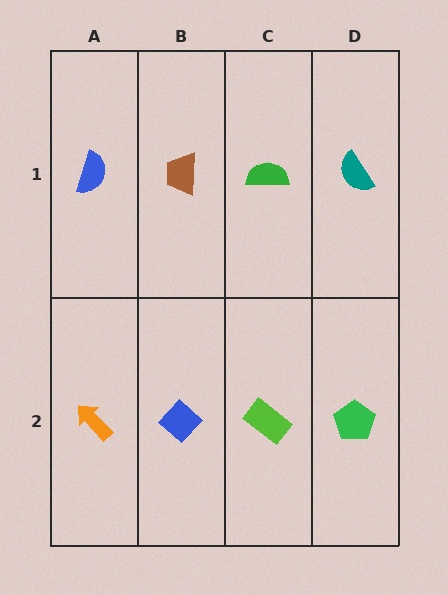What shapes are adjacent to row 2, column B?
A brown trapezoid (row 1, column B), an orange arrow (row 2, column A), a lime rectangle (row 2, column C).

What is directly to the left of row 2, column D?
A lime rectangle.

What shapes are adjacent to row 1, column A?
An orange arrow (row 2, column A), a brown trapezoid (row 1, column B).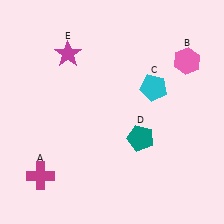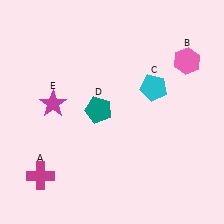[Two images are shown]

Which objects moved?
The objects that moved are: the teal pentagon (D), the magenta star (E).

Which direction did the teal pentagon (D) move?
The teal pentagon (D) moved left.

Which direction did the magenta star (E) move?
The magenta star (E) moved down.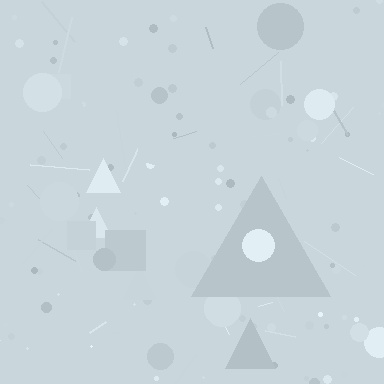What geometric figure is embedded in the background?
A triangle is embedded in the background.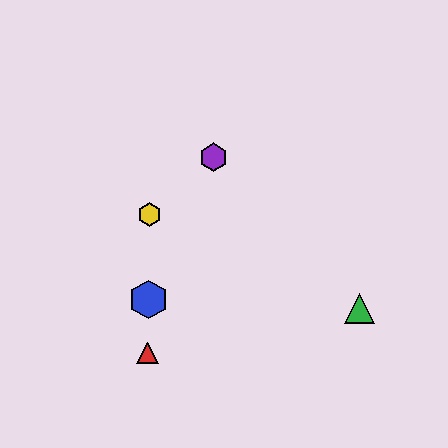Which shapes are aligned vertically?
The red triangle, the blue hexagon, the yellow hexagon are aligned vertically.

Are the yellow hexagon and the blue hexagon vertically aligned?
Yes, both are at x≈149.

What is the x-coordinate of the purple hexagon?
The purple hexagon is at x≈213.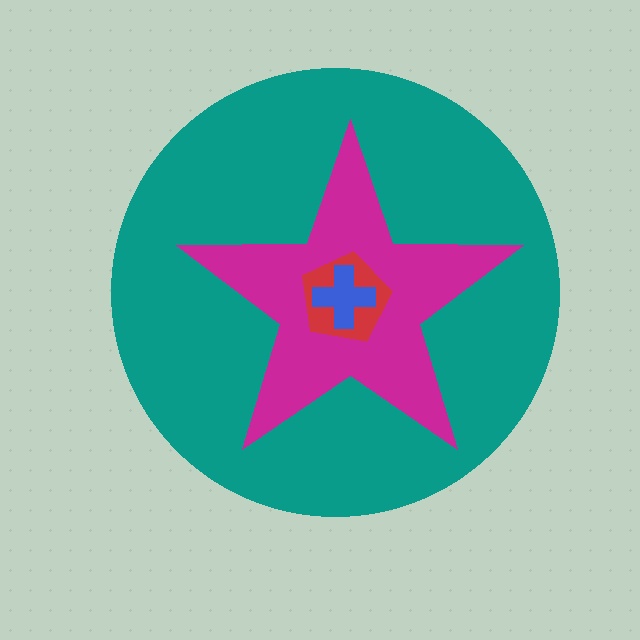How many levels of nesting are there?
4.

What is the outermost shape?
The teal circle.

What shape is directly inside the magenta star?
The red pentagon.